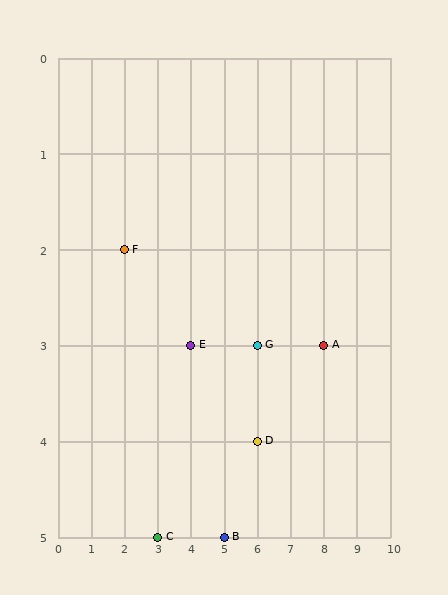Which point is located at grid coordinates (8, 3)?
Point A is at (8, 3).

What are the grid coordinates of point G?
Point G is at grid coordinates (6, 3).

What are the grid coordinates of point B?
Point B is at grid coordinates (5, 5).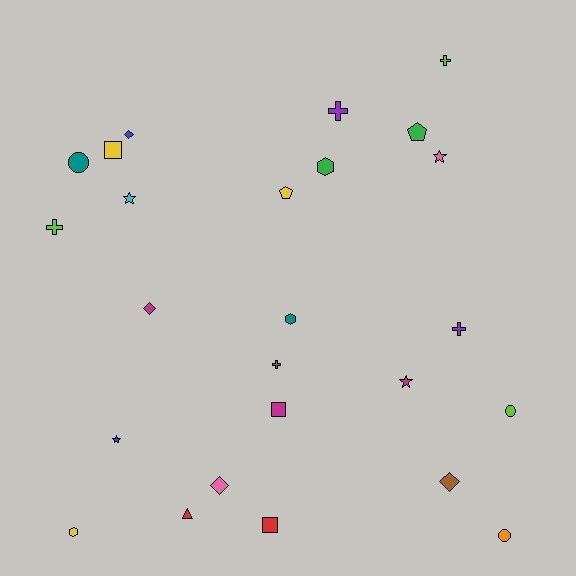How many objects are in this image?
There are 25 objects.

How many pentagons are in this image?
There are 2 pentagons.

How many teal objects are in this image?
There are 2 teal objects.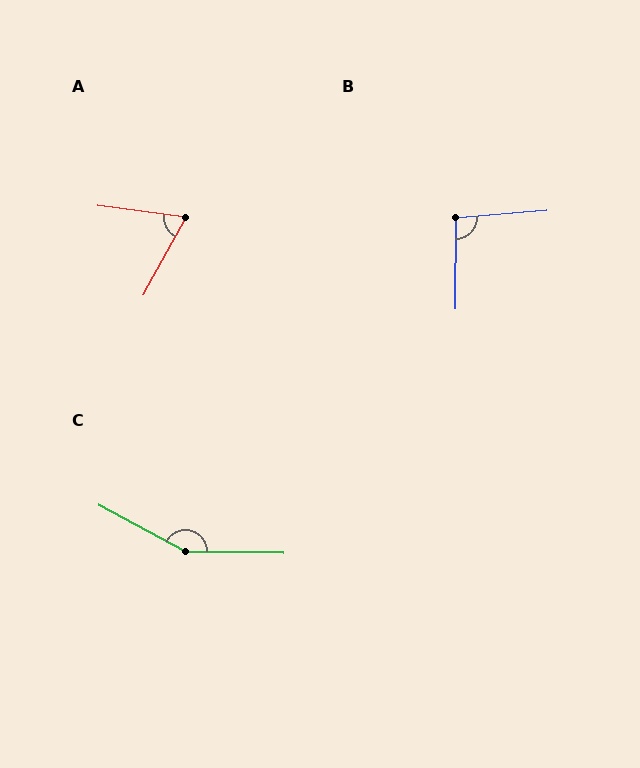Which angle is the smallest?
A, at approximately 69 degrees.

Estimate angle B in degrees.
Approximately 95 degrees.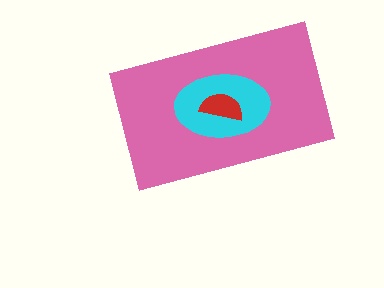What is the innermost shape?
The red semicircle.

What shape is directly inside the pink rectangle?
The cyan ellipse.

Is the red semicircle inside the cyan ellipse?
Yes.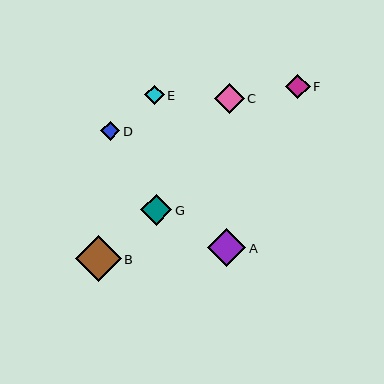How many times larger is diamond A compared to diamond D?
Diamond A is approximately 2.0 times the size of diamond D.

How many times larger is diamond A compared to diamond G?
Diamond A is approximately 1.2 times the size of diamond G.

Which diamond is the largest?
Diamond B is the largest with a size of approximately 46 pixels.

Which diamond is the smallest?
Diamond D is the smallest with a size of approximately 19 pixels.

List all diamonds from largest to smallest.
From largest to smallest: B, A, G, C, F, E, D.